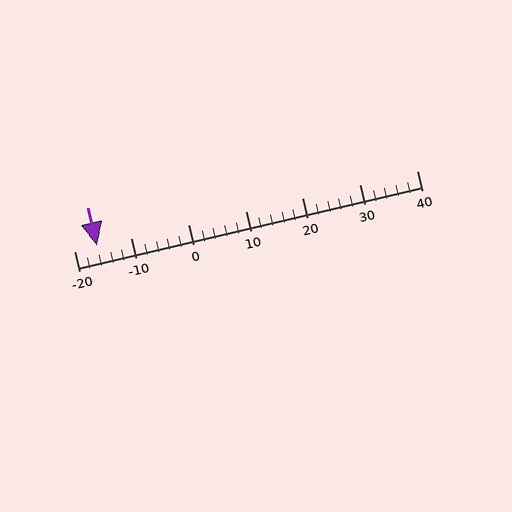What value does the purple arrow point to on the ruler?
The purple arrow points to approximately -16.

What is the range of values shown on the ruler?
The ruler shows values from -20 to 40.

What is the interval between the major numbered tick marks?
The major tick marks are spaced 10 units apart.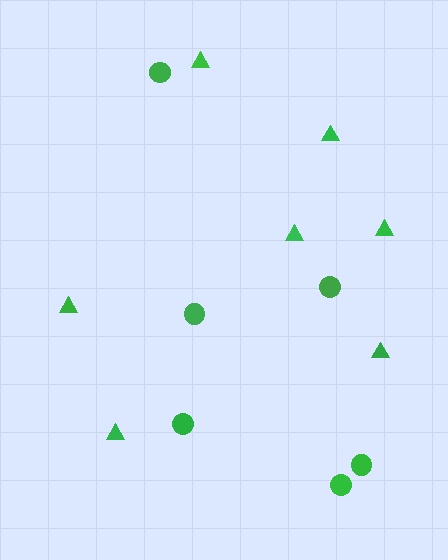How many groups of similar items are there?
There are 2 groups: one group of circles (6) and one group of triangles (7).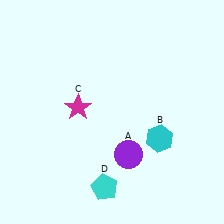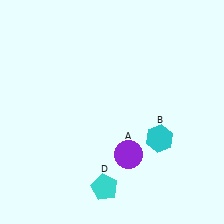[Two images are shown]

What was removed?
The magenta star (C) was removed in Image 2.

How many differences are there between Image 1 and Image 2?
There is 1 difference between the two images.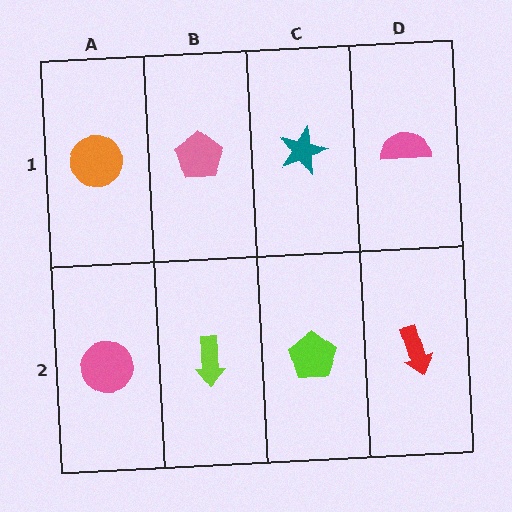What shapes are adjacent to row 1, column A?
A pink circle (row 2, column A), a pink pentagon (row 1, column B).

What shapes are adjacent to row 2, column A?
An orange circle (row 1, column A), a lime arrow (row 2, column B).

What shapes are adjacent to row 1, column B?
A lime arrow (row 2, column B), an orange circle (row 1, column A), a teal star (row 1, column C).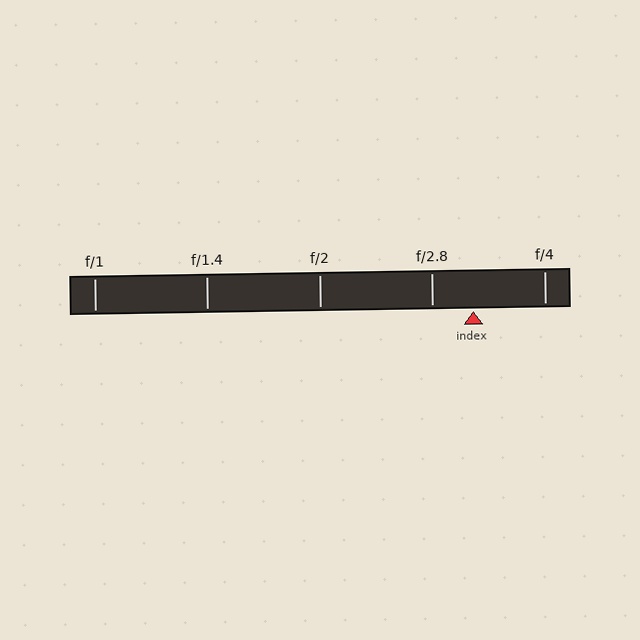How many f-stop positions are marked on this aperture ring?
There are 5 f-stop positions marked.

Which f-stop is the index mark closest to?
The index mark is closest to f/2.8.